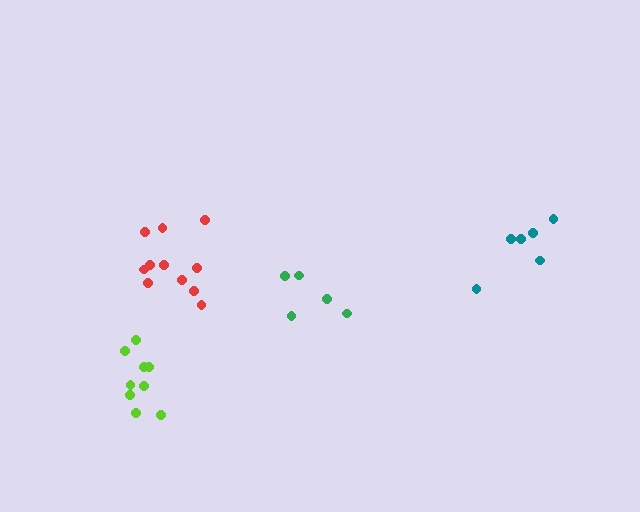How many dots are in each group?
Group 1: 5 dots, Group 2: 11 dots, Group 3: 6 dots, Group 4: 9 dots (31 total).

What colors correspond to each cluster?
The clusters are colored: green, red, teal, lime.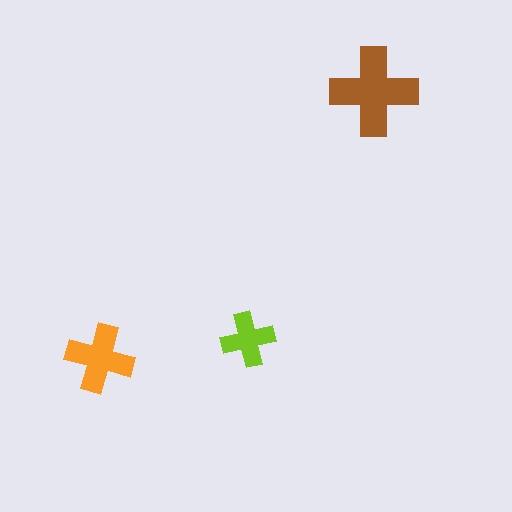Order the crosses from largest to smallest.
the brown one, the orange one, the lime one.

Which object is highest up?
The brown cross is topmost.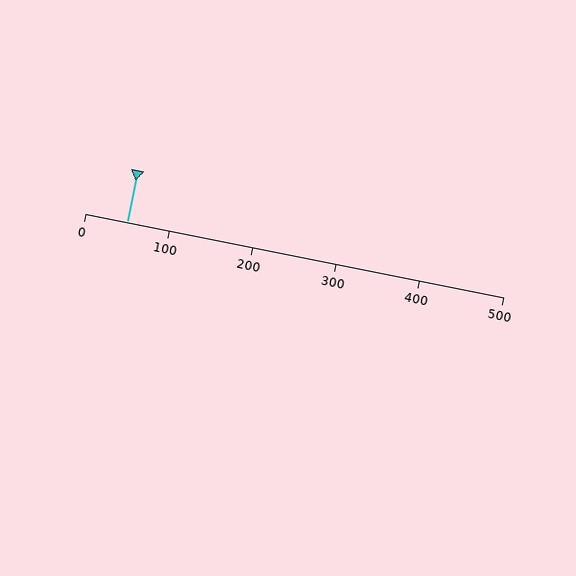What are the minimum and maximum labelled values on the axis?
The axis runs from 0 to 500.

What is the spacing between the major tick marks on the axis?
The major ticks are spaced 100 apart.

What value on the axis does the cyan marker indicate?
The marker indicates approximately 50.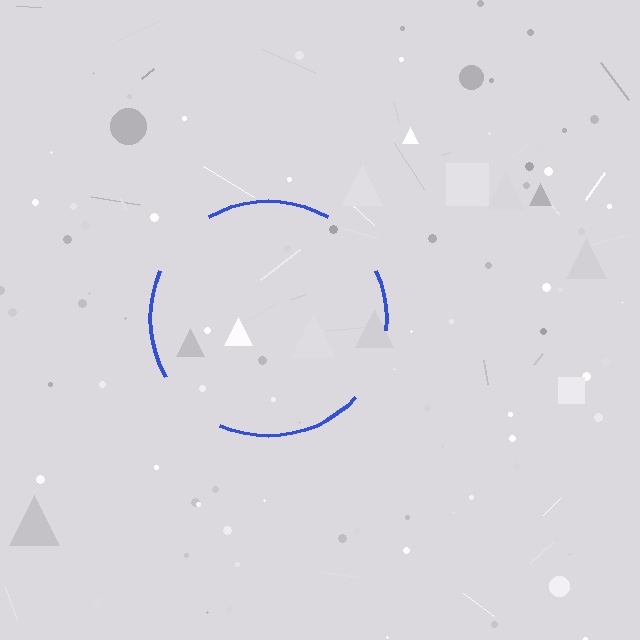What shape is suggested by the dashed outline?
The dashed outline suggests a circle.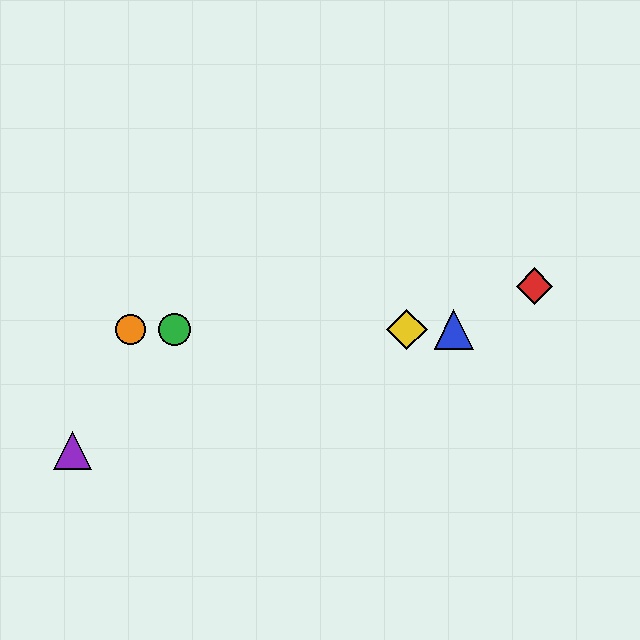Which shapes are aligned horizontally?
The blue triangle, the green circle, the yellow diamond, the orange circle are aligned horizontally.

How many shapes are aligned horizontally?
4 shapes (the blue triangle, the green circle, the yellow diamond, the orange circle) are aligned horizontally.